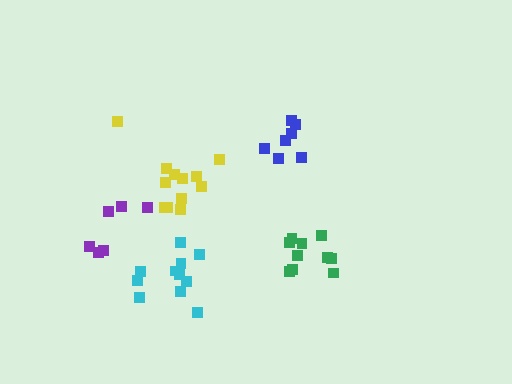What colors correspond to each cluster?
The clusters are colored: yellow, green, blue, cyan, purple.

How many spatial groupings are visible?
There are 5 spatial groupings.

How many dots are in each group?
Group 1: 12 dots, Group 2: 10 dots, Group 3: 7 dots, Group 4: 11 dots, Group 5: 6 dots (46 total).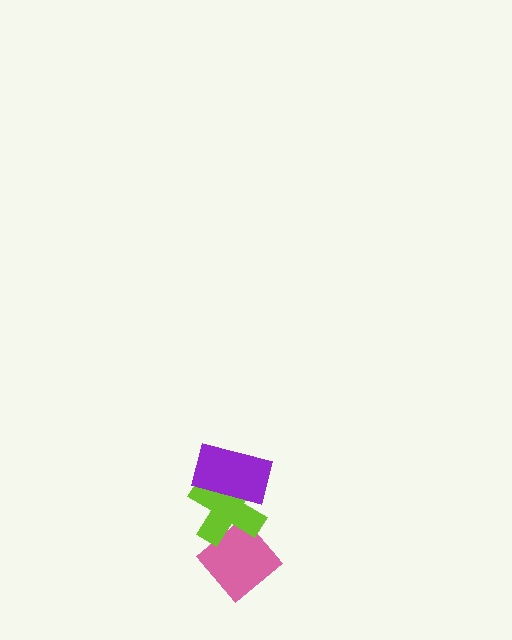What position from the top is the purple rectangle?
The purple rectangle is 1st from the top.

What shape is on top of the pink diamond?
The lime cross is on top of the pink diamond.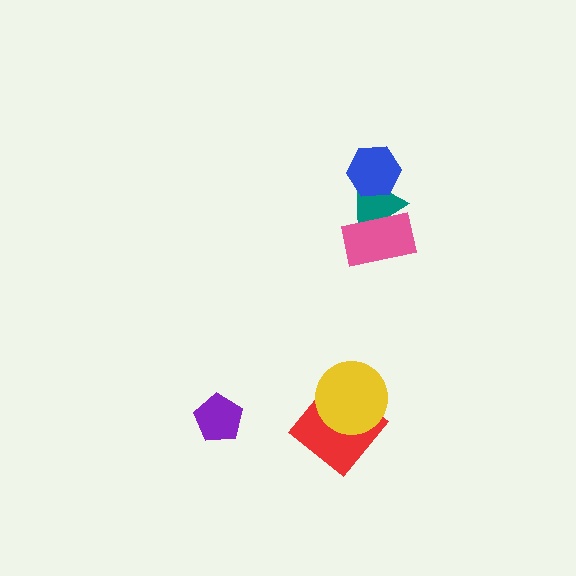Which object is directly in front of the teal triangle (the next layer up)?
The blue hexagon is directly in front of the teal triangle.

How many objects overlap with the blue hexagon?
1 object overlaps with the blue hexagon.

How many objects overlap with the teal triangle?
2 objects overlap with the teal triangle.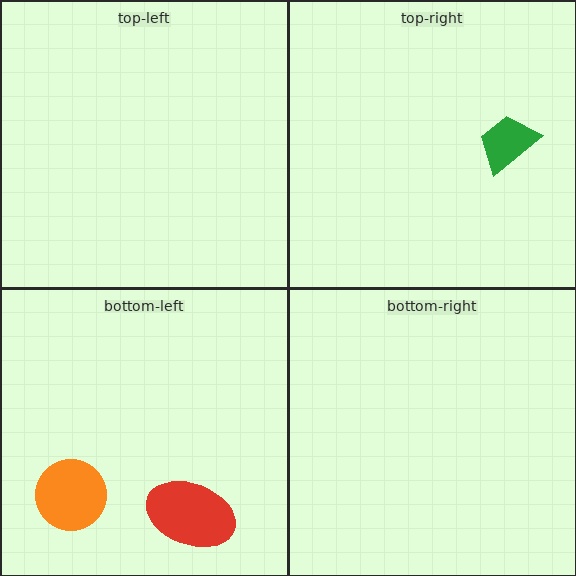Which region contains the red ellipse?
The bottom-left region.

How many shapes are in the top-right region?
1.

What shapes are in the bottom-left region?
The orange circle, the red ellipse.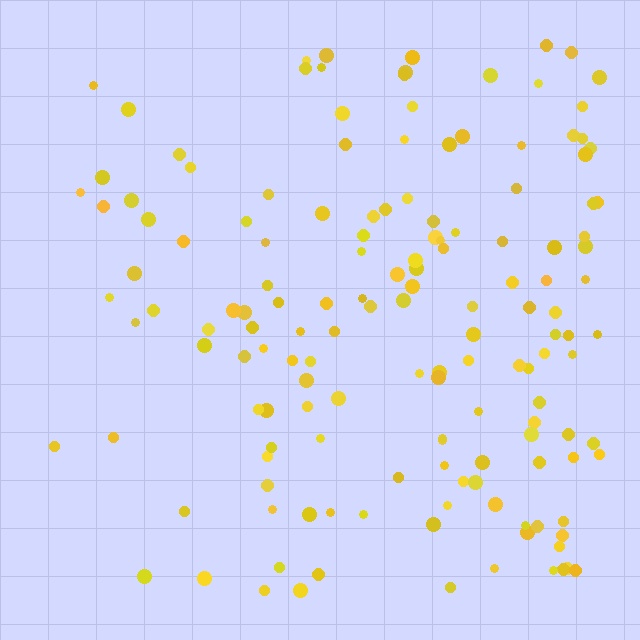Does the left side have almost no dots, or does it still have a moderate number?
Still a moderate number, just noticeably fewer than the right.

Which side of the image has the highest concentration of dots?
The right.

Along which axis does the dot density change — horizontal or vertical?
Horizontal.